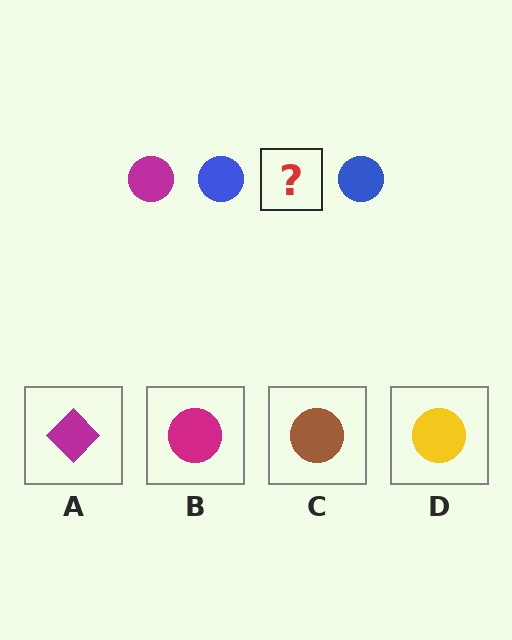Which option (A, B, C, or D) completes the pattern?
B.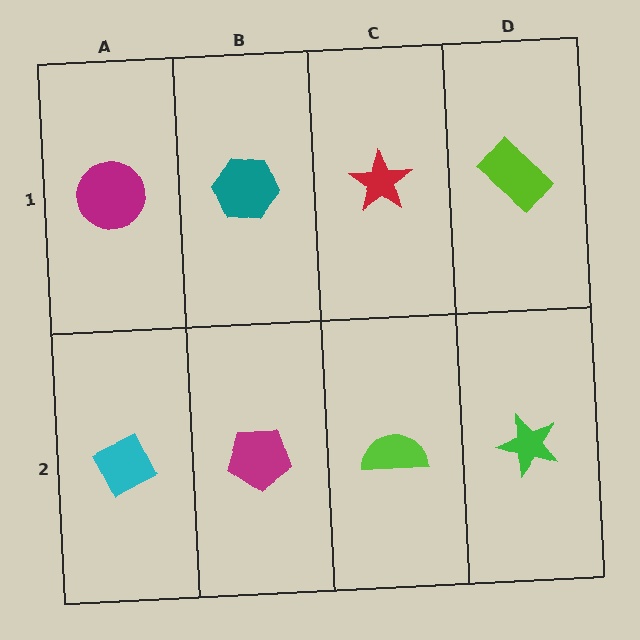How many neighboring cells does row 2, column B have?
3.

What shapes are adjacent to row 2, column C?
A red star (row 1, column C), a magenta pentagon (row 2, column B), a green star (row 2, column D).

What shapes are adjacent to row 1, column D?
A green star (row 2, column D), a red star (row 1, column C).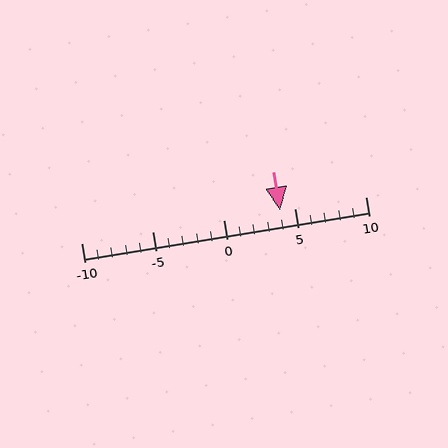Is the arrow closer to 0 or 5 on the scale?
The arrow is closer to 5.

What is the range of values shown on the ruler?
The ruler shows values from -10 to 10.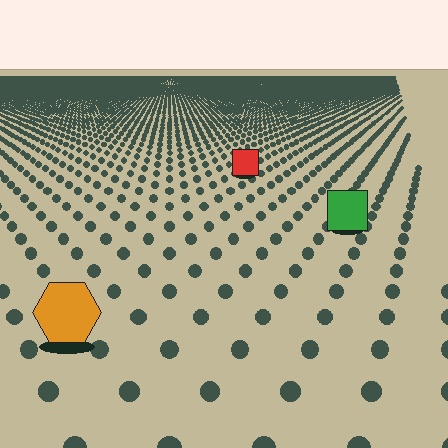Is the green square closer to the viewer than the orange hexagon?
No. The orange hexagon is closer — you can tell from the texture gradient: the ground texture is coarser near it.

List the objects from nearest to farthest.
From nearest to farthest: the orange hexagon, the green square, the red square.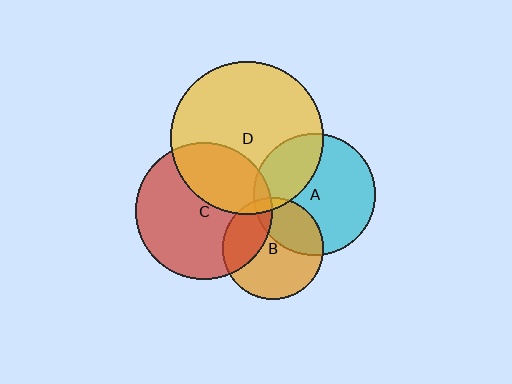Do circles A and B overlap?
Yes.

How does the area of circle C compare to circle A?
Approximately 1.3 times.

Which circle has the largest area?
Circle D (yellow).